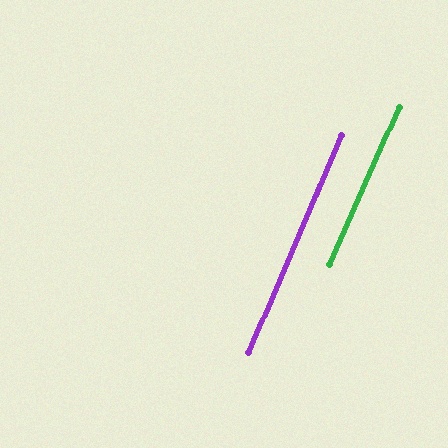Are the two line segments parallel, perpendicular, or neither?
Parallel — their directions differ by only 0.6°.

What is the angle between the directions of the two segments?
Approximately 1 degree.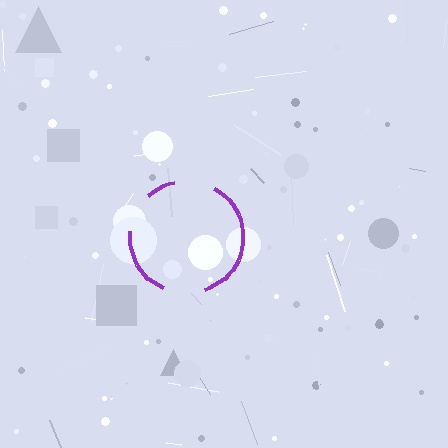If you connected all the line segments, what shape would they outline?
They would outline a circle.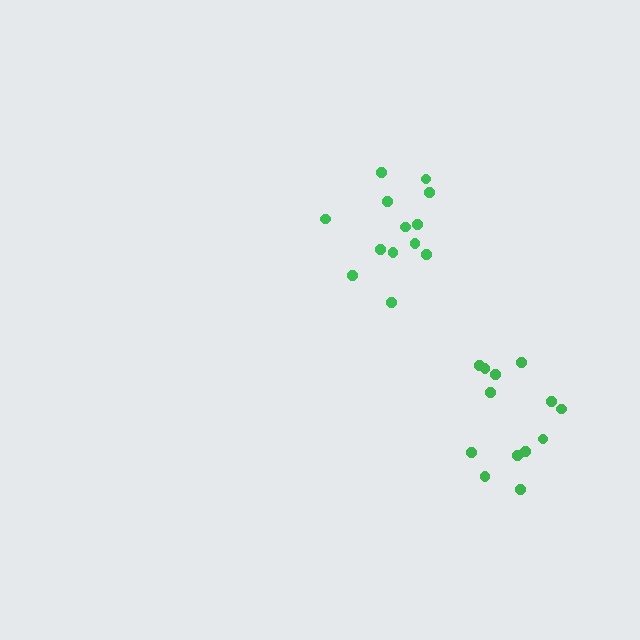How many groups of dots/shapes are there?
There are 2 groups.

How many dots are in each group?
Group 1: 13 dots, Group 2: 13 dots (26 total).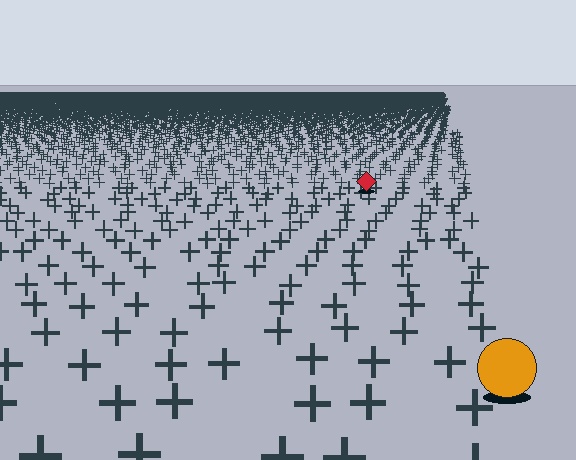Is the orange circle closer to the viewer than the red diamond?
Yes. The orange circle is closer — you can tell from the texture gradient: the ground texture is coarser near it.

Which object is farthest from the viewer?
The red diamond is farthest from the viewer. It appears smaller and the ground texture around it is denser.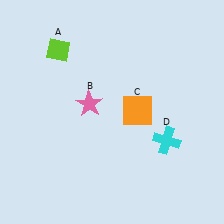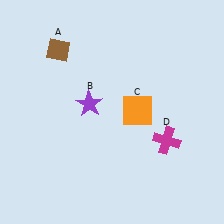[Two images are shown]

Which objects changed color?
A changed from lime to brown. B changed from pink to purple. D changed from cyan to magenta.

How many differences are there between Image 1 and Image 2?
There are 3 differences between the two images.